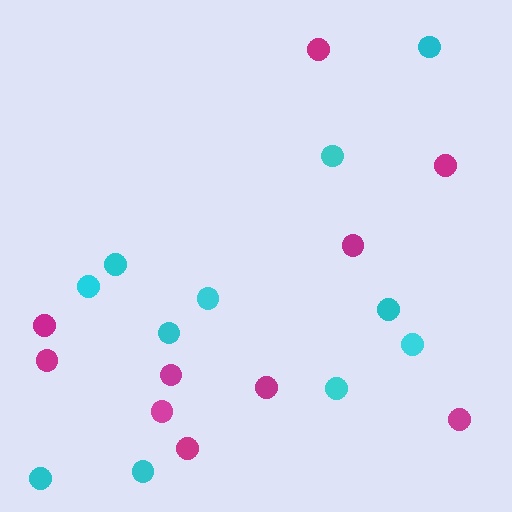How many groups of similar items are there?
There are 2 groups: one group of cyan circles (11) and one group of magenta circles (10).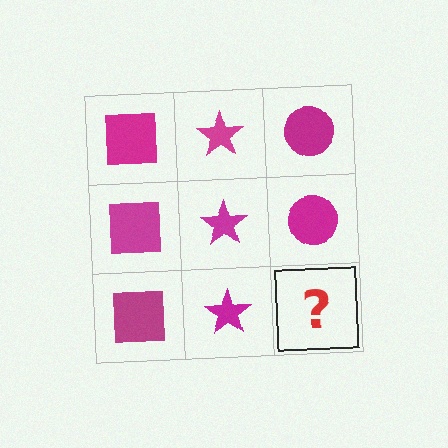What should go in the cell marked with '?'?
The missing cell should contain a magenta circle.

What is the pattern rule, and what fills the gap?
The rule is that each column has a consistent shape. The gap should be filled with a magenta circle.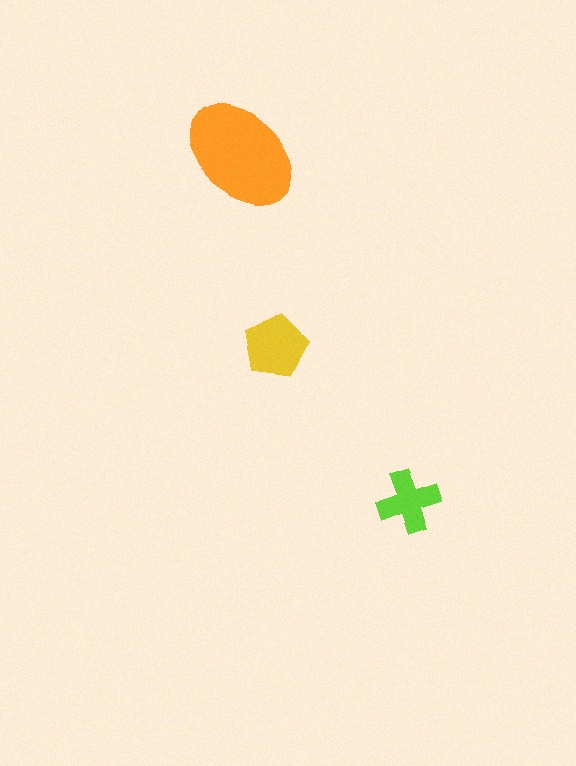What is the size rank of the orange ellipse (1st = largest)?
1st.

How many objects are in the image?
There are 3 objects in the image.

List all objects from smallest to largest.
The lime cross, the yellow pentagon, the orange ellipse.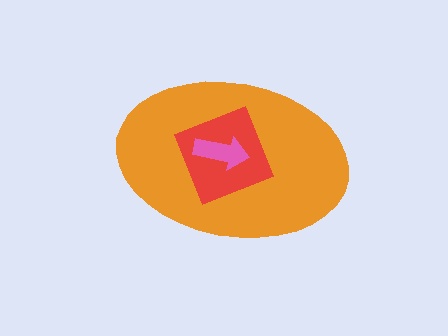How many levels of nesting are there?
3.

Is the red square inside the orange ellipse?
Yes.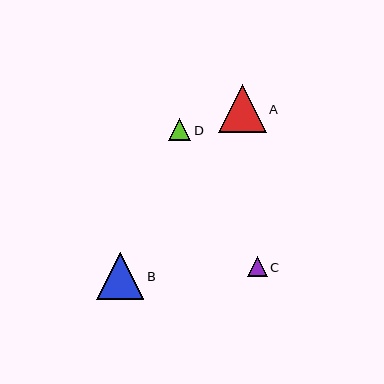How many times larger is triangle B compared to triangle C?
Triangle B is approximately 2.4 times the size of triangle C.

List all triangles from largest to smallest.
From largest to smallest: A, B, D, C.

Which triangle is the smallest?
Triangle C is the smallest with a size of approximately 20 pixels.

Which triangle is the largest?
Triangle A is the largest with a size of approximately 47 pixels.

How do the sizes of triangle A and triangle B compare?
Triangle A and triangle B are approximately the same size.